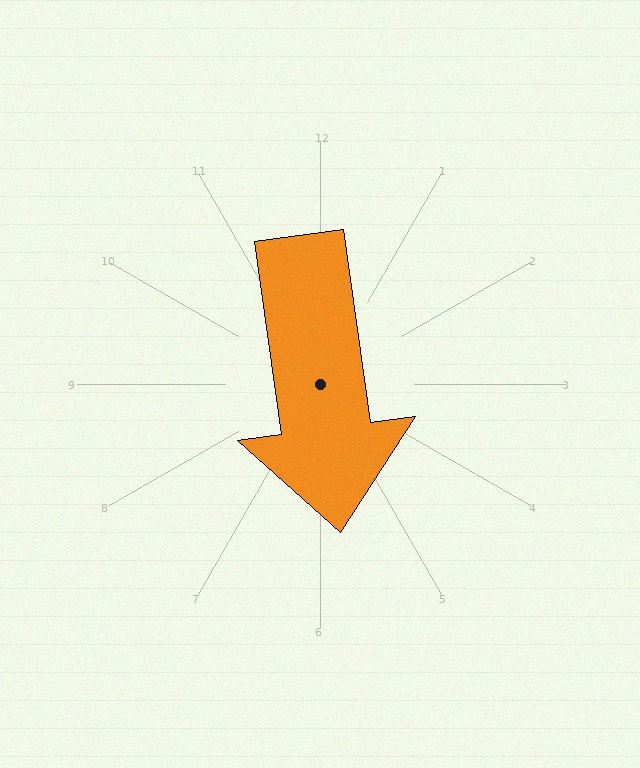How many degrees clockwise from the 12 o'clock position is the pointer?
Approximately 172 degrees.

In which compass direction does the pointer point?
South.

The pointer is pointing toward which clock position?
Roughly 6 o'clock.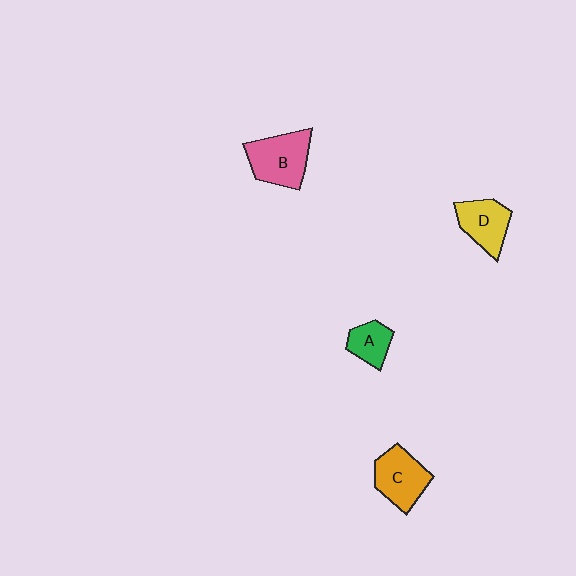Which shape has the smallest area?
Shape A (green).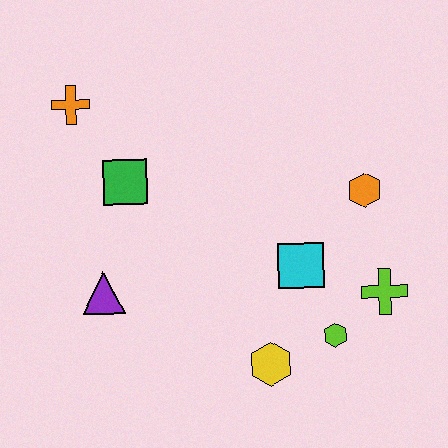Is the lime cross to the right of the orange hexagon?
Yes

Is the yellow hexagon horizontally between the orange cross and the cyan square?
Yes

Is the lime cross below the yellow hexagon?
No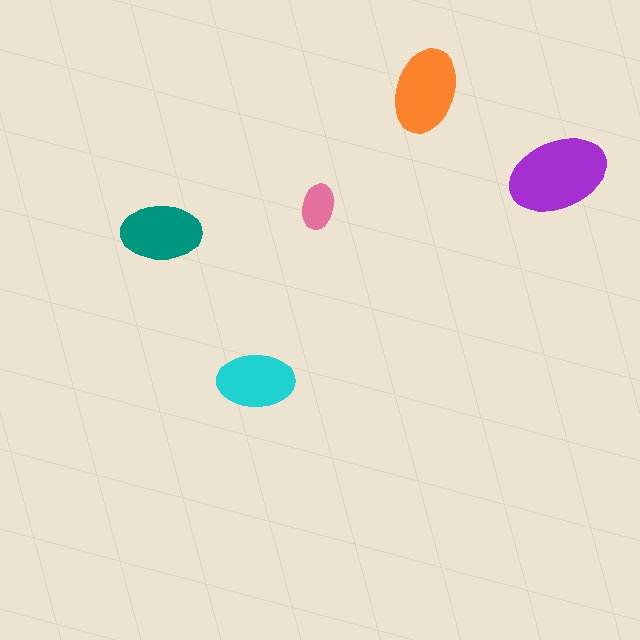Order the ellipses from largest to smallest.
the purple one, the orange one, the teal one, the cyan one, the pink one.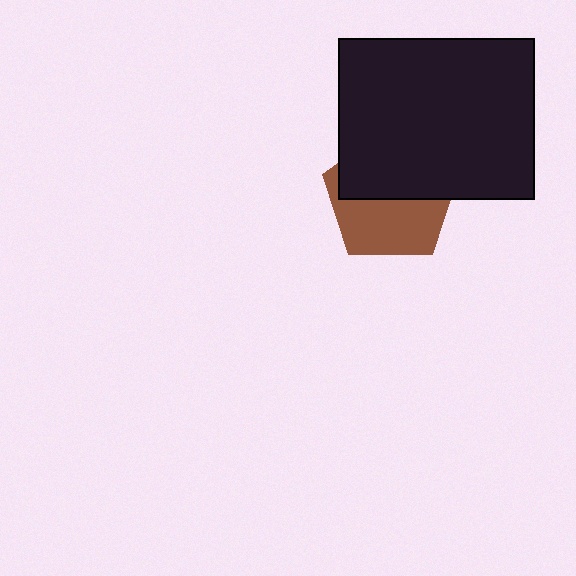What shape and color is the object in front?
The object in front is a black rectangle.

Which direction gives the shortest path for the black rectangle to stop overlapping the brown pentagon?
Moving up gives the shortest separation.